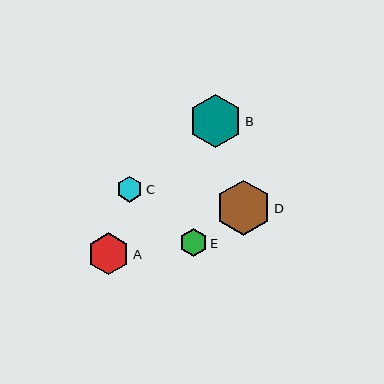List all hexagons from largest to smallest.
From largest to smallest: D, B, A, E, C.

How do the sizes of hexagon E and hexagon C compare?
Hexagon E and hexagon C are approximately the same size.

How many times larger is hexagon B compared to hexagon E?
Hexagon B is approximately 1.9 times the size of hexagon E.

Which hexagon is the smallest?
Hexagon C is the smallest with a size of approximately 26 pixels.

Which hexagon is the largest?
Hexagon D is the largest with a size of approximately 55 pixels.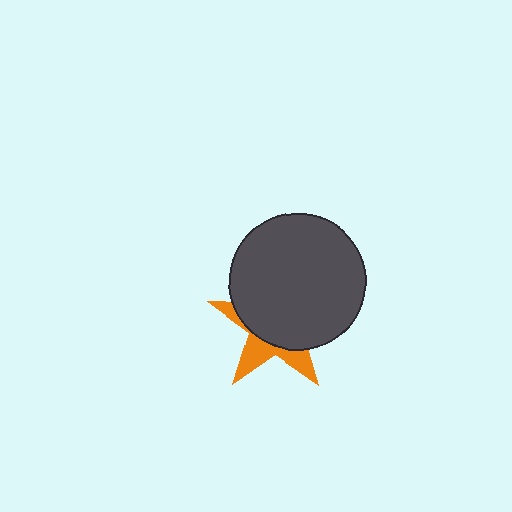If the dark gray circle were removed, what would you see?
You would see the complete orange star.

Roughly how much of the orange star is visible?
A small part of it is visible (roughly 33%).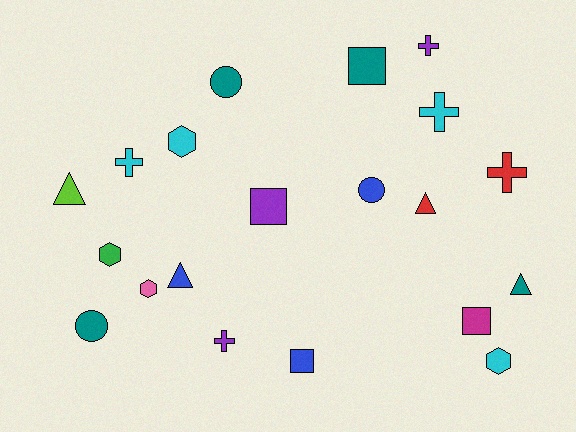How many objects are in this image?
There are 20 objects.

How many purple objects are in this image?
There are 3 purple objects.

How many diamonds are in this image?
There are no diamonds.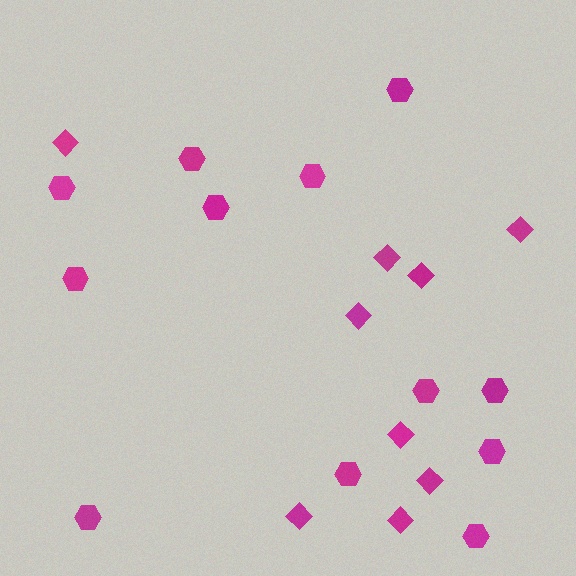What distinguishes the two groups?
There are 2 groups: one group of hexagons (12) and one group of diamonds (9).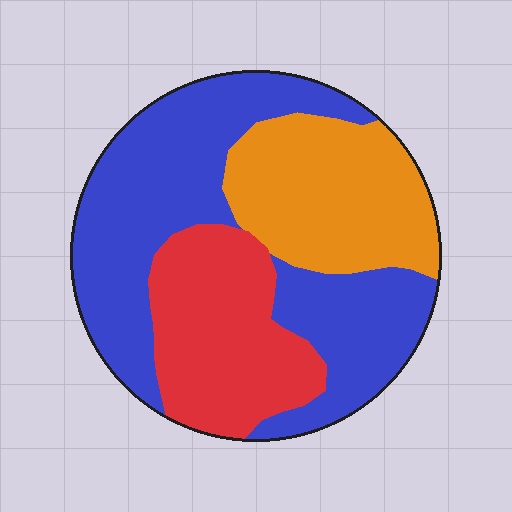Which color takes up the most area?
Blue, at roughly 50%.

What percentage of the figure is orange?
Orange covers about 25% of the figure.